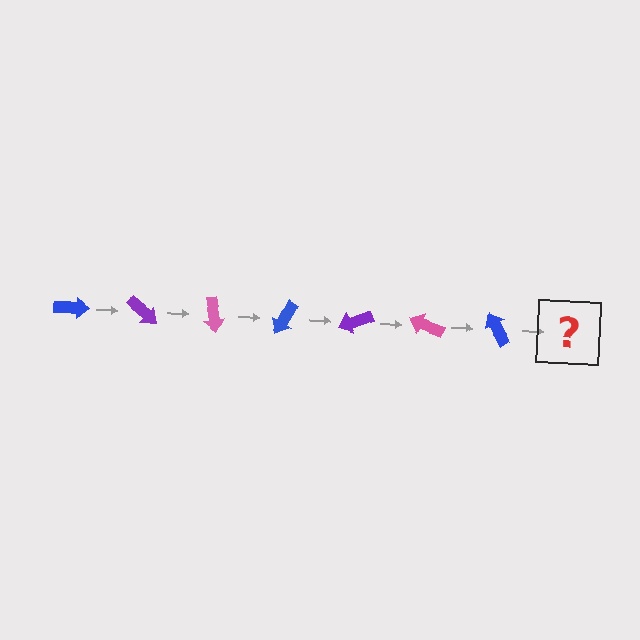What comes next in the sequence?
The next element should be a purple arrow, rotated 280 degrees from the start.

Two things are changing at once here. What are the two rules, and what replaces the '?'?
The two rules are that it rotates 40 degrees each step and the color cycles through blue, purple, and pink. The '?' should be a purple arrow, rotated 280 degrees from the start.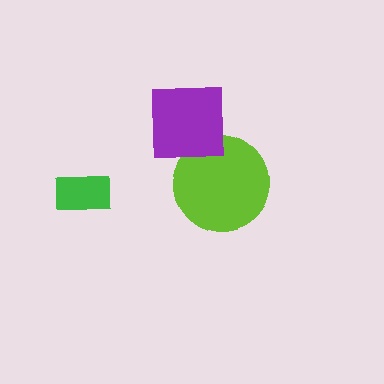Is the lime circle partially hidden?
Yes, it is partially covered by another shape.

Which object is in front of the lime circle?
The purple square is in front of the lime circle.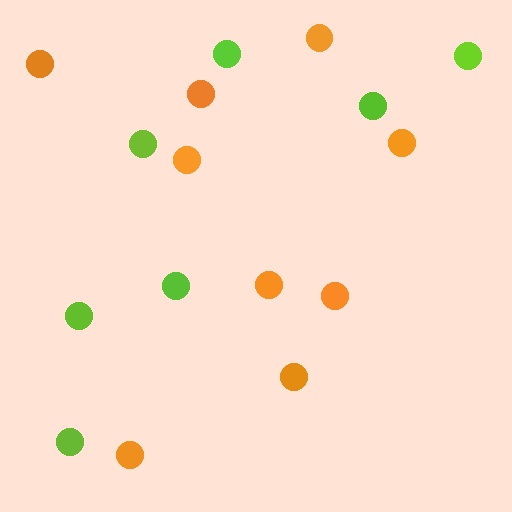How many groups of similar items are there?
There are 2 groups: one group of orange circles (9) and one group of lime circles (7).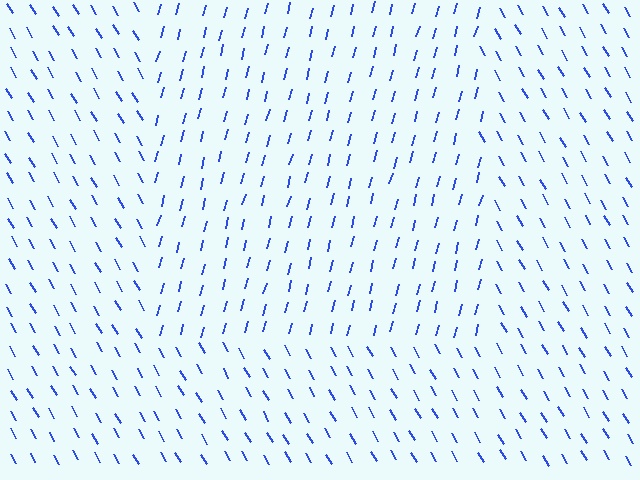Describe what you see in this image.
The image is filled with small blue line segments. A rectangle region in the image has lines oriented differently from the surrounding lines, creating a visible texture boundary.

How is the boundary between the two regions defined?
The boundary is defined purely by a change in line orientation (approximately 45 degrees difference). All lines are the same color and thickness.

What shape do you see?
I see a rectangle.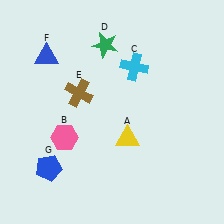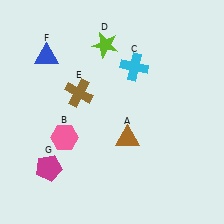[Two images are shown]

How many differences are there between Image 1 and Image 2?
There are 3 differences between the two images.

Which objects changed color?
A changed from yellow to brown. D changed from green to lime. G changed from blue to magenta.